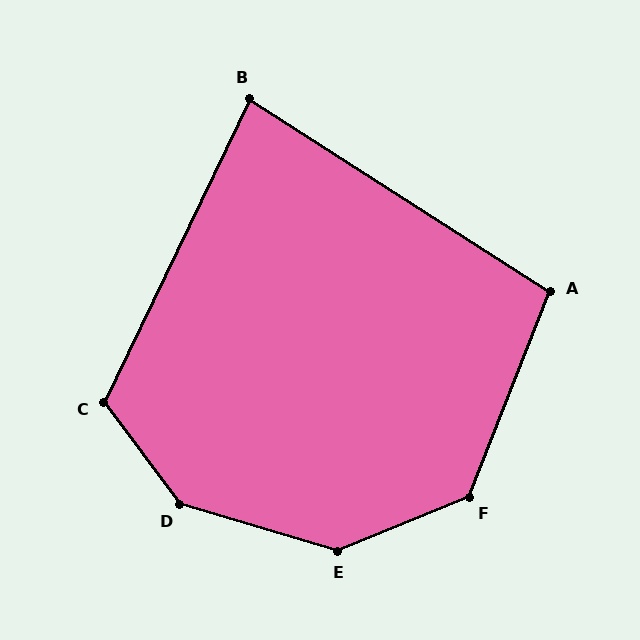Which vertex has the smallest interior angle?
B, at approximately 83 degrees.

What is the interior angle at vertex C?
Approximately 118 degrees (obtuse).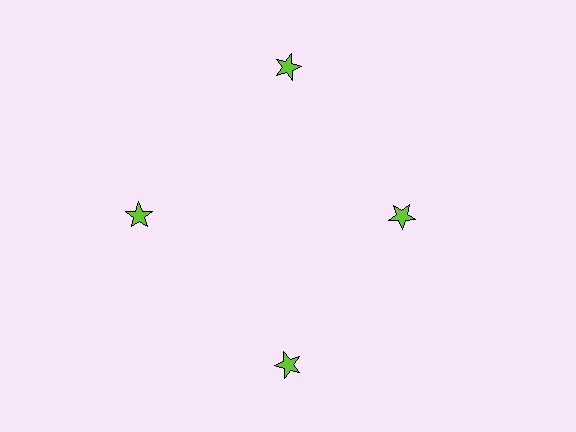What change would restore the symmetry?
The symmetry would be restored by moving it outward, back onto the ring so that all 4 stars sit at equal angles and equal distance from the center.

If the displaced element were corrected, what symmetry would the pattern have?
It would have 4-fold rotational symmetry — the pattern would map onto itself every 90 degrees.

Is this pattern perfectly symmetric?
No. The 4 lime stars are arranged in a ring, but one element near the 3 o'clock position is pulled inward toward the center, breaking the 4-fold rotational symmetry.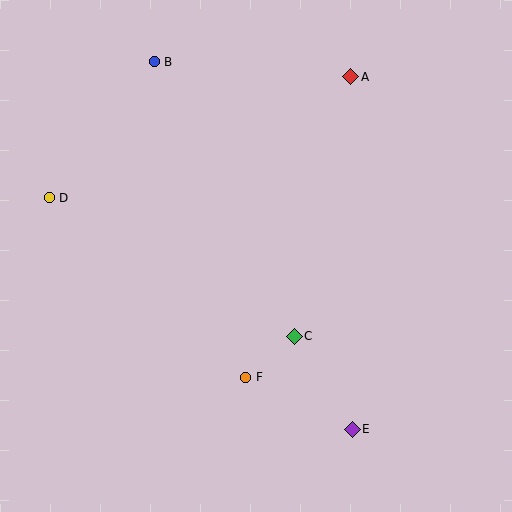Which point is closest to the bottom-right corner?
Point E is closest to the bottom-right corner.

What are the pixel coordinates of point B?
Point B is at (154, 62).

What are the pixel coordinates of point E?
Point E is at (352, 429).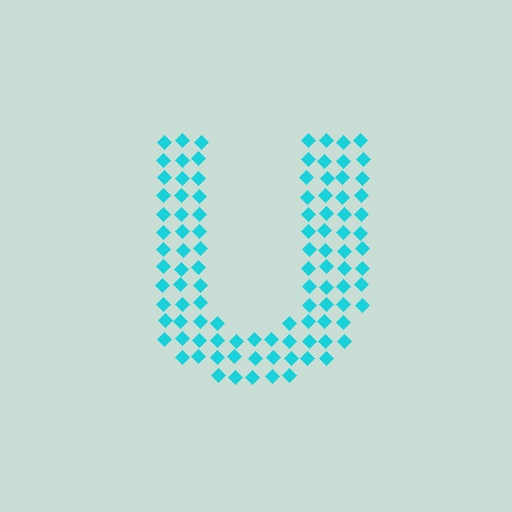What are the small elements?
The small elements are diamonds.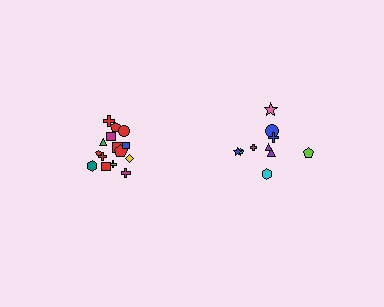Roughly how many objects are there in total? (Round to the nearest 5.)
Roughly 25 objects in total.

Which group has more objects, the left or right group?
The left group.